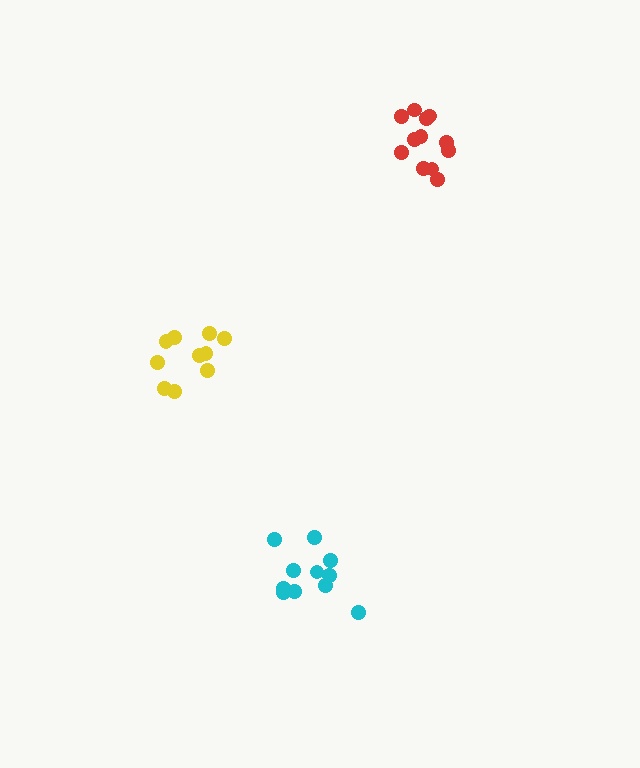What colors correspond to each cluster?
The clusters are colored: cyan, red, yellow.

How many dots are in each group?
Group 1: 11 dots, Group 2: 12 dots, Group 3: 10 dots (33 total).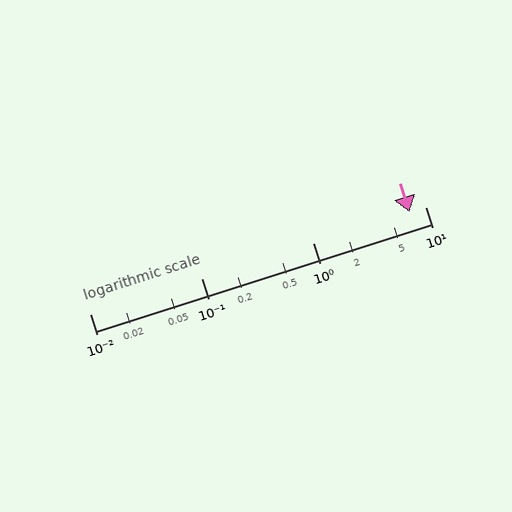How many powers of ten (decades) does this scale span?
The scale spans 3 decades, from 0.01 to 10.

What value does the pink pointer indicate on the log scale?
The pointer indicates approximately 7.2.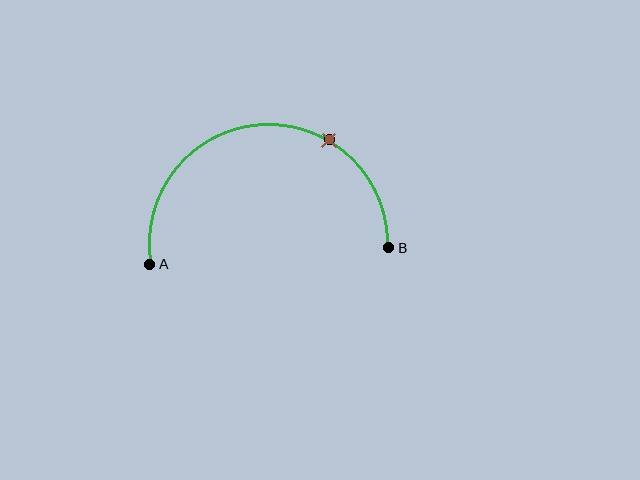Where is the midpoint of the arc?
The arc midpoint is the point on the curve farthest from the straight line joining A and B. It sits above that line.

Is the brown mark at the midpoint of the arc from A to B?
No. The brown mark lies on the arc but is closer to endpoint B. The arc midpoint would be at the point on the curve equidistant along the arc from both A and B.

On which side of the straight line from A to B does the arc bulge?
The arc bulges above the straight line connecting A and B.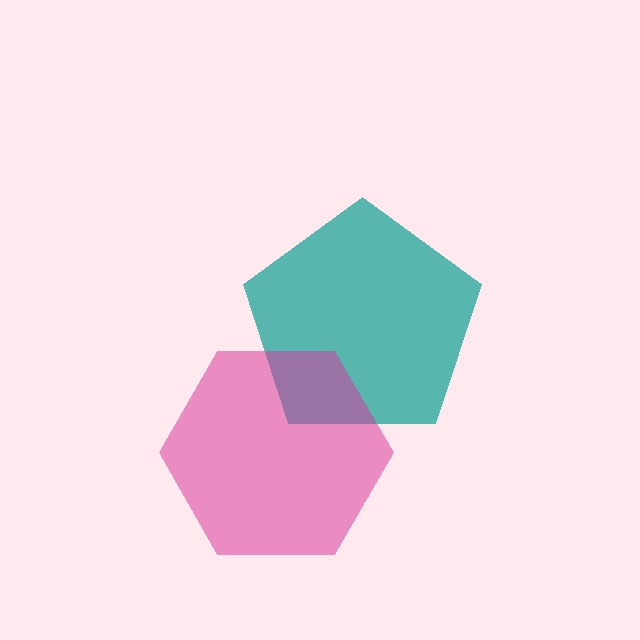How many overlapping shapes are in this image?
There are 2 overlapping shapes in the image.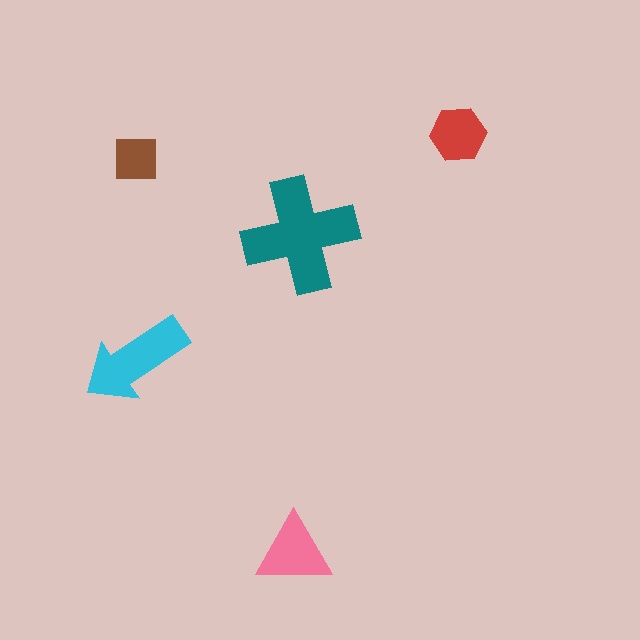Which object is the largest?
The teal cross.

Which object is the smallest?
The brown square.